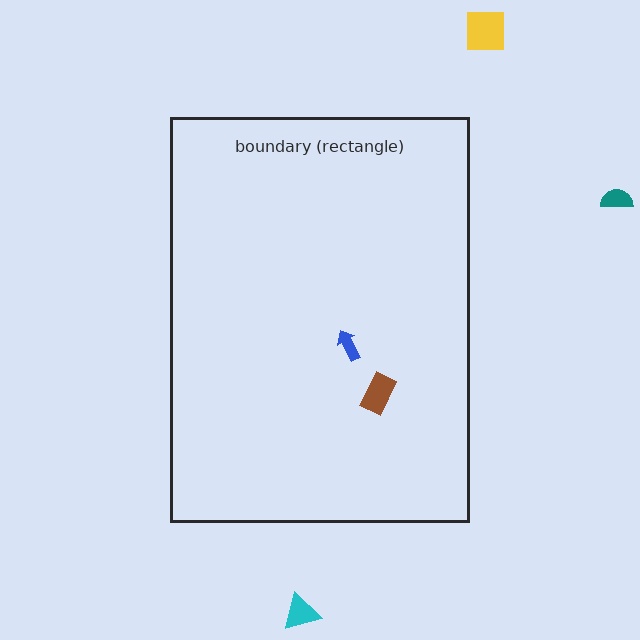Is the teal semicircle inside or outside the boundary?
Outside.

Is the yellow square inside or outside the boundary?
Outside.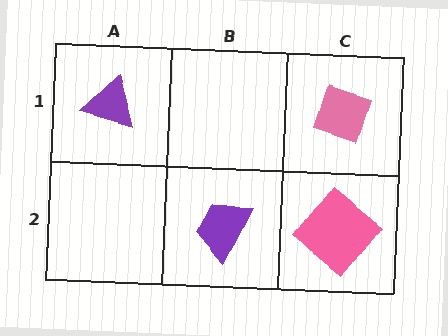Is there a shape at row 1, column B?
No, that cell is empty.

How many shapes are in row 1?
2 shapes.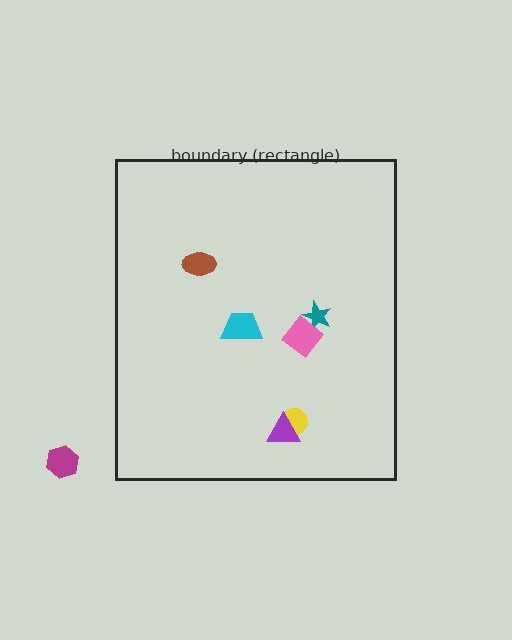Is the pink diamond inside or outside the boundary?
Inside.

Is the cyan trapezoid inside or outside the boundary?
Inside.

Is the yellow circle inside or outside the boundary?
Inside.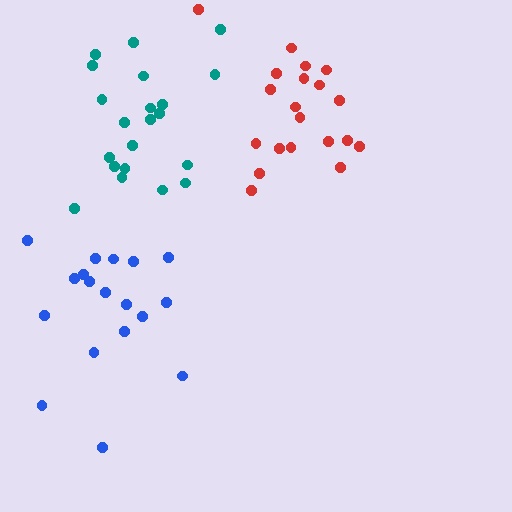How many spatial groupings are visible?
There are 3 spatial groupings.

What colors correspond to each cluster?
The clusters are colored: teal, red, blue.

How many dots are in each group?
Group 1: 21 dots, Group 2: 20 dots, Group 3: 18 dots (59 total).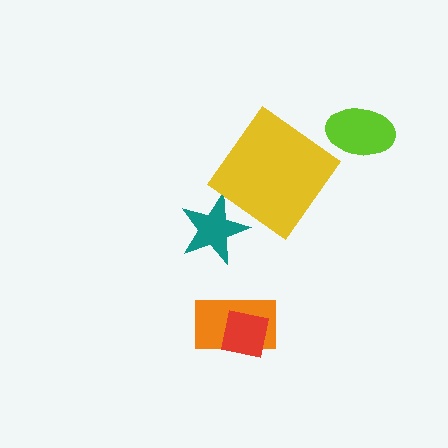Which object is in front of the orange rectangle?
The red square is in front of the orange rectangle.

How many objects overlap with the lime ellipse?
0 objects overlap with the lime ellipse.